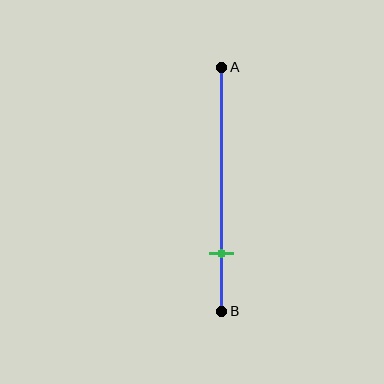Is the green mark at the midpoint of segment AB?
No, the mark is at about 75% from A, not at the 50% midpoint.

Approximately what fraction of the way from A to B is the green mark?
The green mark is approximately 75% of the way from A to B.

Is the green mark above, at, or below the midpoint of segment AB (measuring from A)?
The green mark is below the midpoint of segment AB.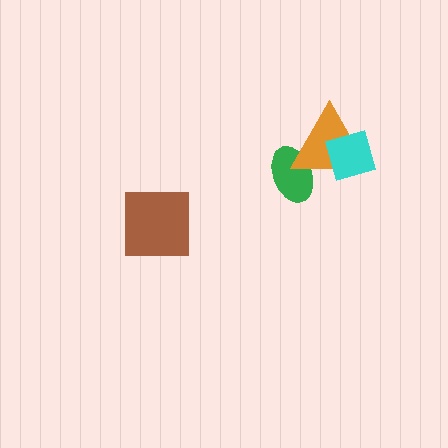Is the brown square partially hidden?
No, no other shape covers it.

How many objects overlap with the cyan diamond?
1 object overlaps with the cyan diamond.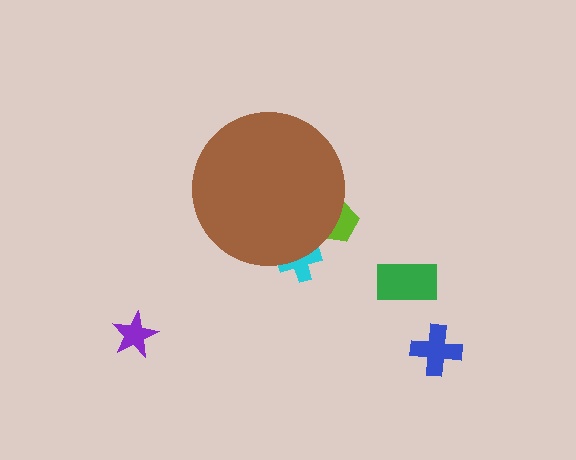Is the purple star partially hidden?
No, the purple star is fully visible.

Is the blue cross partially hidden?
No, the blue cross is fully visible.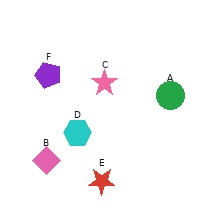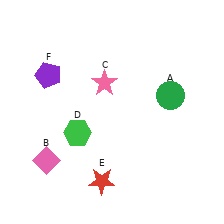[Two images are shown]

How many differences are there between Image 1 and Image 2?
There is 1 difference between the two images.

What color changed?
The hexagon (D) changed from cyan in Image 1 to green in Image 2.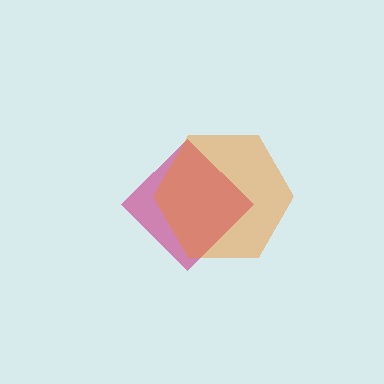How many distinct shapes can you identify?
There are 2 distinct shapes: a magenta diamond, an orange hexagon.